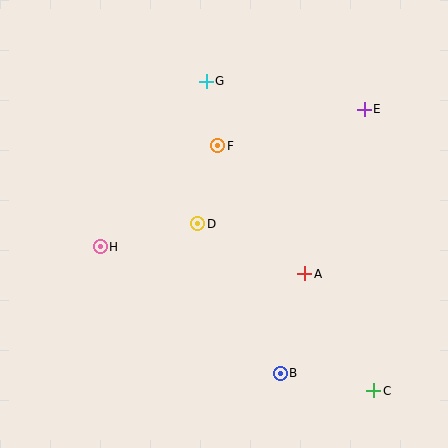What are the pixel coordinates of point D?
Point D is at (198, 224).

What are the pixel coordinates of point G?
Point G is at (206, 81).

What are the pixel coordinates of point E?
Point E is at (364, 109).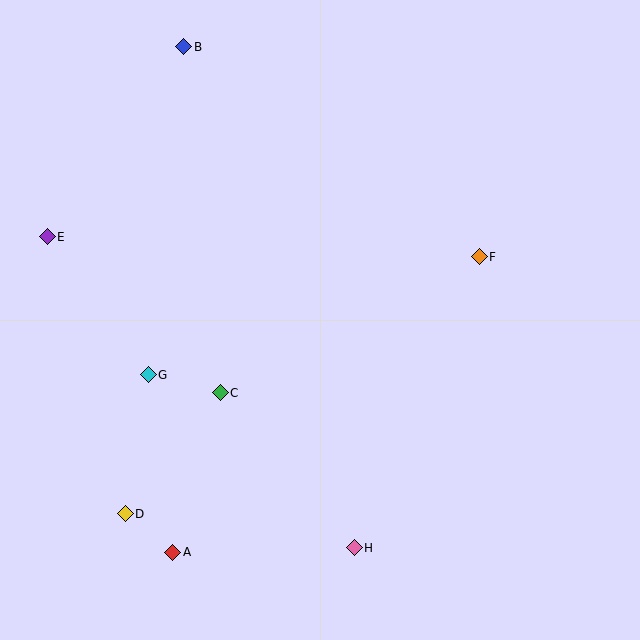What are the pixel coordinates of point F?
Point F is at (479, 257).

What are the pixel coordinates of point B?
Point B is at (184, 47).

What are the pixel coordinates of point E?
Point E is at (47, 237).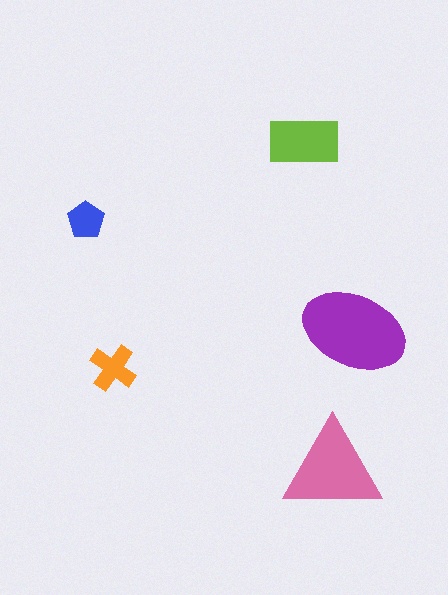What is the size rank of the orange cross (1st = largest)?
4th.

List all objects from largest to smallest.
The purple ellipse, the pink triangle, the lime rectangle, the orange cross, the blue pentagon.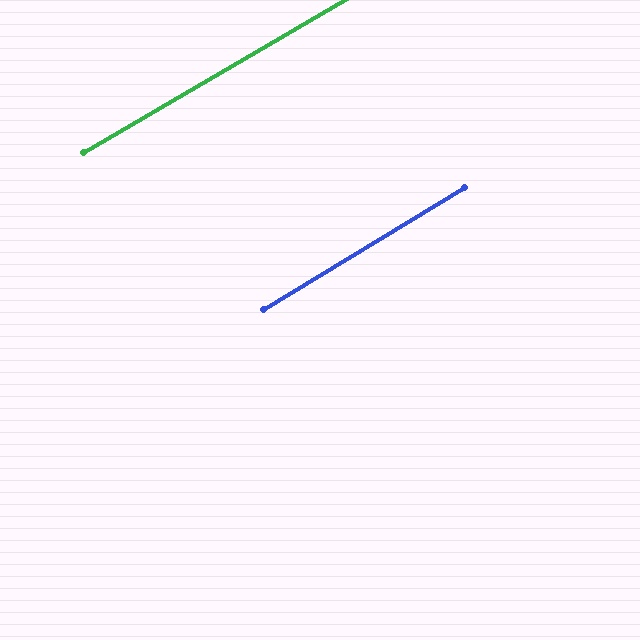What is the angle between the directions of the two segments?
Approximately 1 degree.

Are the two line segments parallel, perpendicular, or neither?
Parallel — their directions differ by only 0.9°.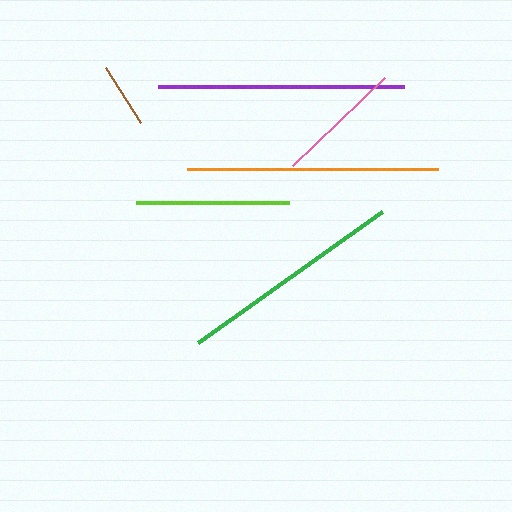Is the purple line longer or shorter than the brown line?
The purple line is longer than the brown line.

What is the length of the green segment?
The green segment is approximately 226 pixels long.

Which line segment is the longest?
The orange line is the longest at approximately 251 pixels.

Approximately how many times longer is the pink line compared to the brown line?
The pink line is approximately 2.0 times the length of the brown line.